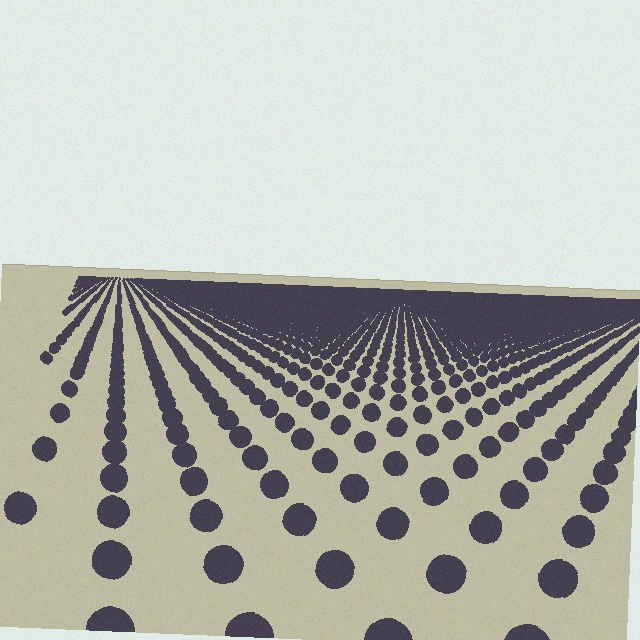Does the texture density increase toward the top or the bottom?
Density increases toward the top.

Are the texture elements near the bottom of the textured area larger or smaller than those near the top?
Larger. Near the bottom, elements are closer to the viewer and appear at a bigger on-screen size.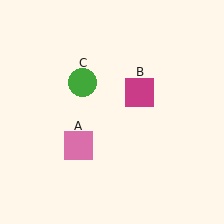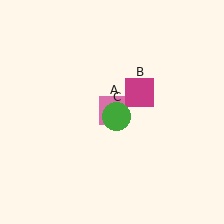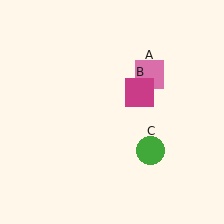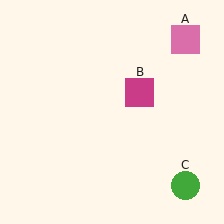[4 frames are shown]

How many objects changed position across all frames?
2 objects changed position: pink square (object A), green circle (object C).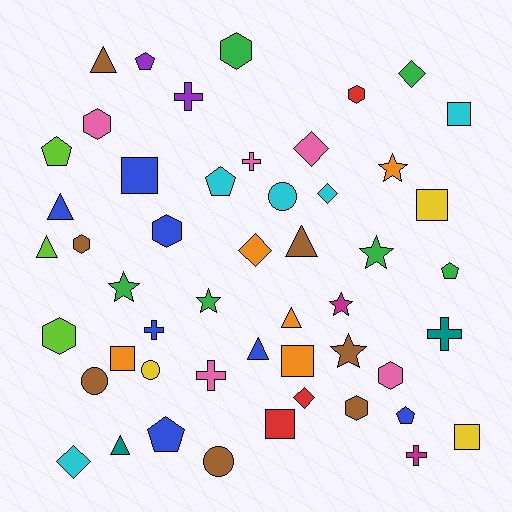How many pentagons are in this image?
There are 6 pentagons.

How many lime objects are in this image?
There are 3 lime objects.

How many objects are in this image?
There are 50 objects.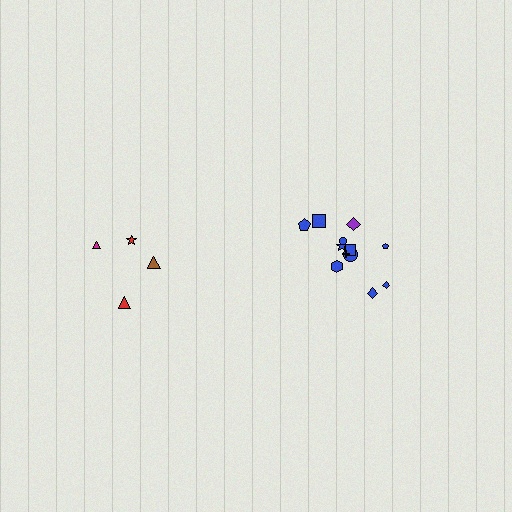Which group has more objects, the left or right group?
The right group.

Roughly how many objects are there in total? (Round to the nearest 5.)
Roughly 15 objects in total.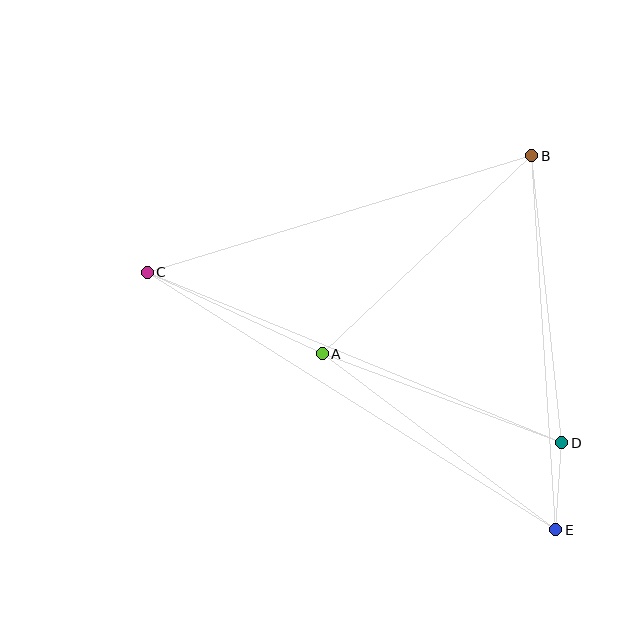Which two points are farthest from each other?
Points C and E are farthest from each other.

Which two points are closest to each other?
Points D and E are closest to each other.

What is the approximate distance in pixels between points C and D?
The distance between C and D is approximately 449 pixels.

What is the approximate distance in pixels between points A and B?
The distance between A and B is approximately 288 pixels.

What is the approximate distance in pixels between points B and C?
The distance between B and C is approximately 402 pixels.